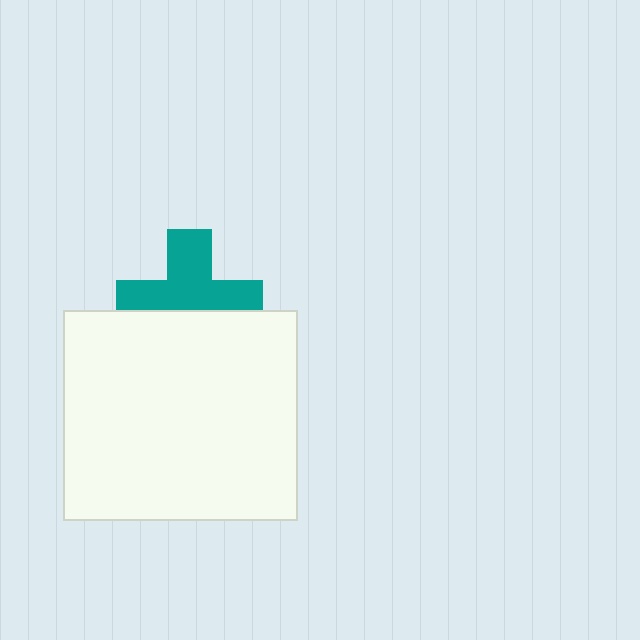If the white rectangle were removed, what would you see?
You would see the complete teal cross.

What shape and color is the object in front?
The object in front is a white rectangle.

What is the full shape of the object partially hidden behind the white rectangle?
The partially hidden object is a teal cross.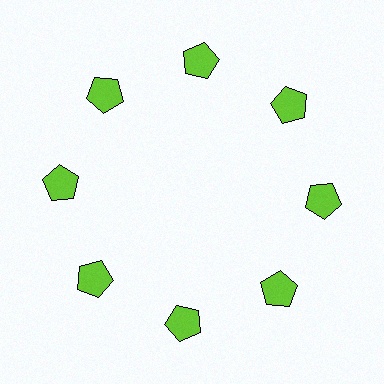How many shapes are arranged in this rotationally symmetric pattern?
There are 8 shapes, arranged in 8 groups of 1.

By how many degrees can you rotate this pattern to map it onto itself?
The pattern maps onto itself every 45 degrees of rotation.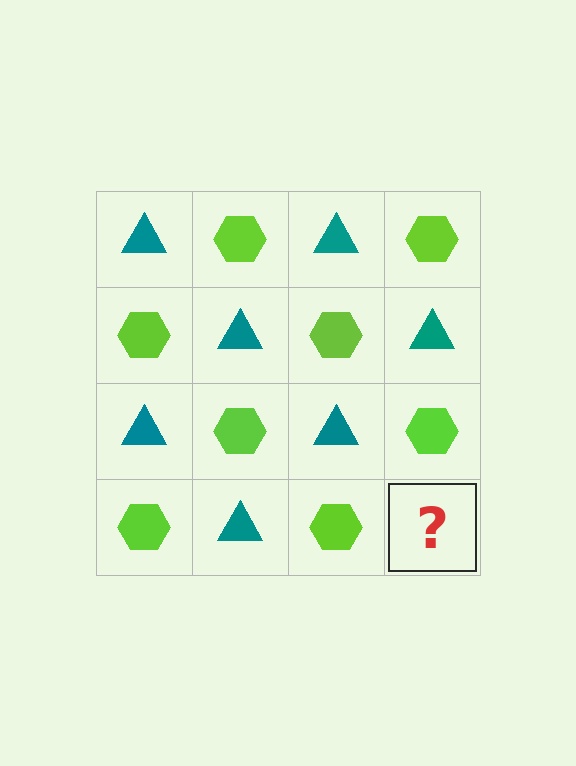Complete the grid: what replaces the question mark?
The question mark should be replaced with a teal triangle.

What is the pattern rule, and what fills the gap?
The rule is that it alternates teal triangle and lime hexagon in a checkerboard pattern. The gap should be filled with a teal triangle.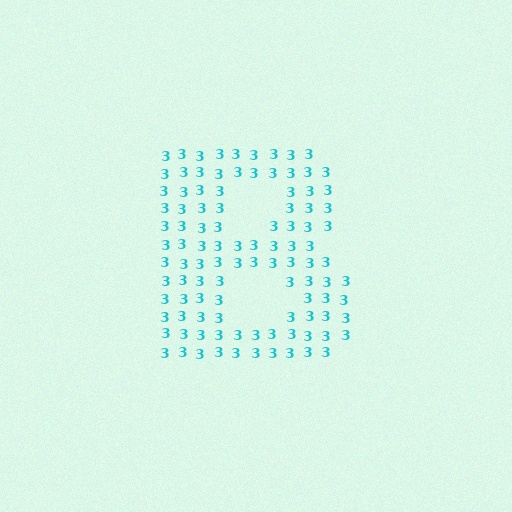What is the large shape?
The large shape is the letter B.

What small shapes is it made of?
It is made of small digit 3's.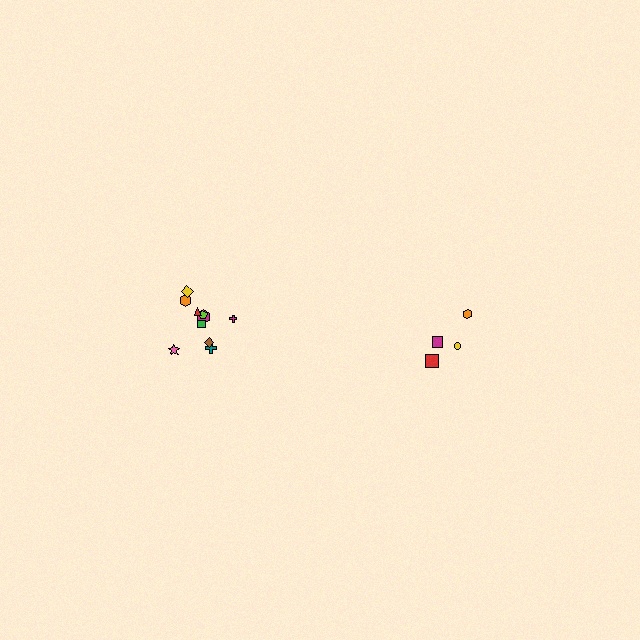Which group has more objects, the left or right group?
The left group.